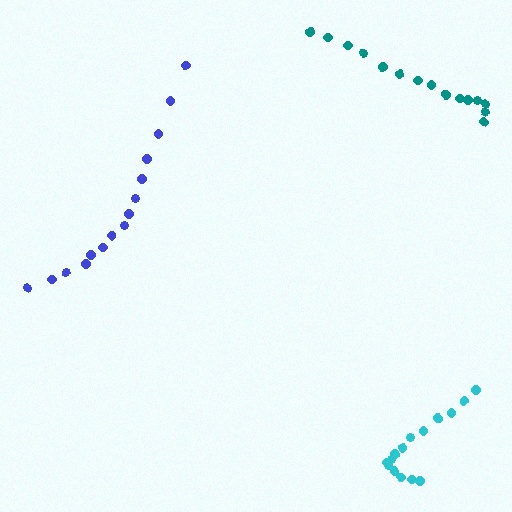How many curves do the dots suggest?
There are 3 distinct paths.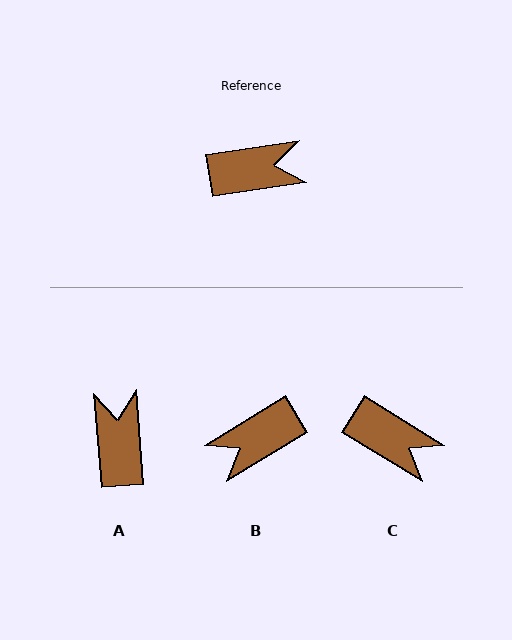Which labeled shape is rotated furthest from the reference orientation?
B, about 157 degrees away.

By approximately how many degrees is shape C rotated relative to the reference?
Approximately 40 degrees clockwise.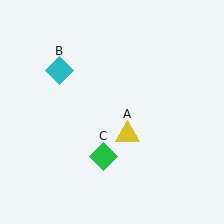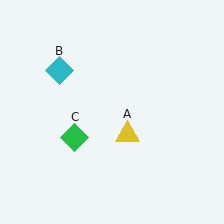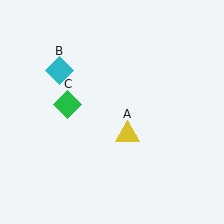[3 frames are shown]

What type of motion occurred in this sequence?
The green diamond (object C) rotated clockwise around the center of the scene.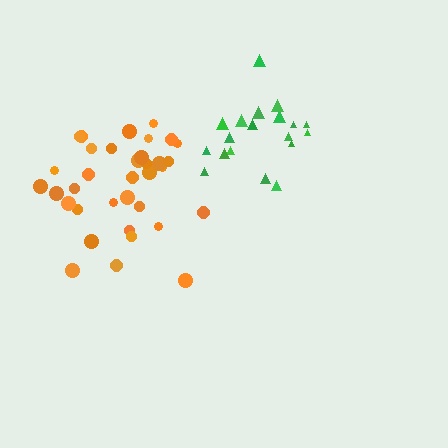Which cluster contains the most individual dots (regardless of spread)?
Orange (35).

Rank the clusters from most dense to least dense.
orange, green.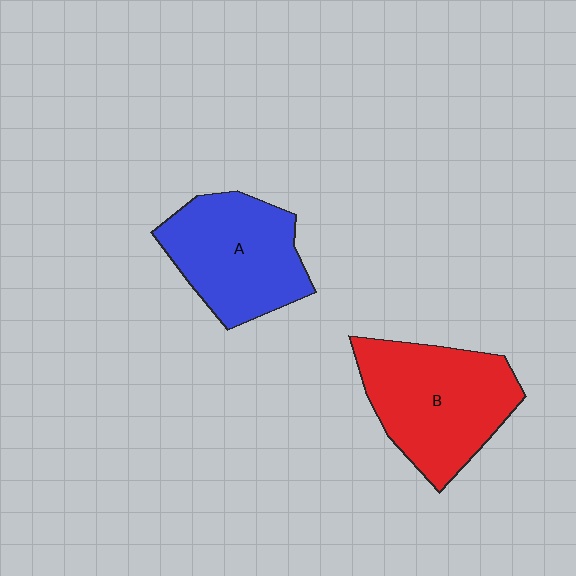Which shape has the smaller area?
Shape A (blue).